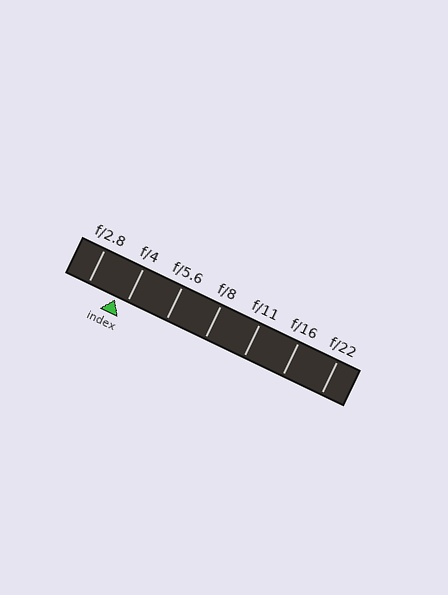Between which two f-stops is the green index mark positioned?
The index mark is between f/2.8 and f/4.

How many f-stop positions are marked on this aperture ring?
There are 7 f-stop positions marked.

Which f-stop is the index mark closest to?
The index mark is closest to f/4.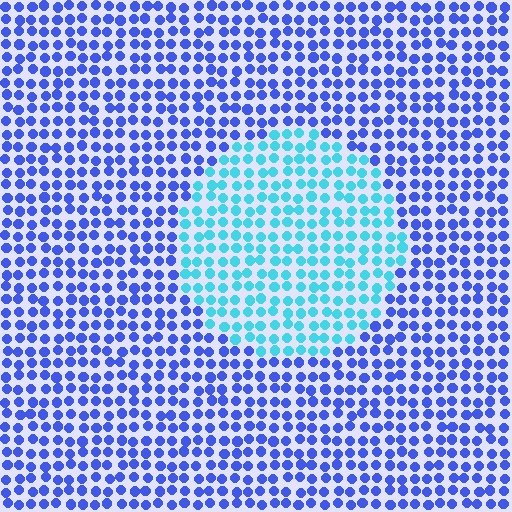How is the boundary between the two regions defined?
The boundary is defined purely by a slight shift in hue (about 46 degrees). Spacing, size, and orientation are identical on both sides.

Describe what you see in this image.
The image is filled with small blue elements in a uniform arrangement. A circle-shaped region is visible where the elements are tinted to a slightly different hue, forming a subtle color boundary.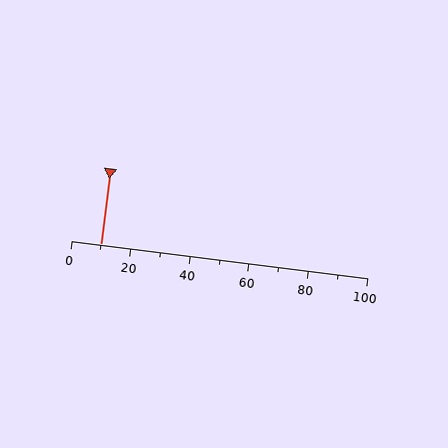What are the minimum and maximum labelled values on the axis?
The axis runs from 0 to 100.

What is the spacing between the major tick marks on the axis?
The major ticks are spaced 20 apart.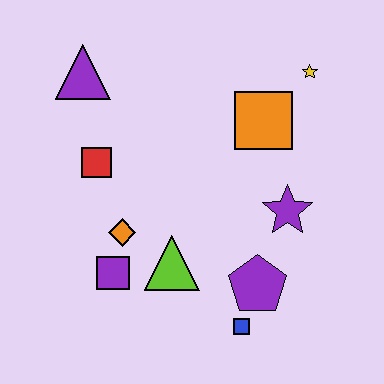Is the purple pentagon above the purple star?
No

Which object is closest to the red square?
The orange diamond is closest to the red square.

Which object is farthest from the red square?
The yellow star is farthest from the red square.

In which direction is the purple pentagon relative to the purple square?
The purple pentagon is to the right of the purple square.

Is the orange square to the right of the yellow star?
No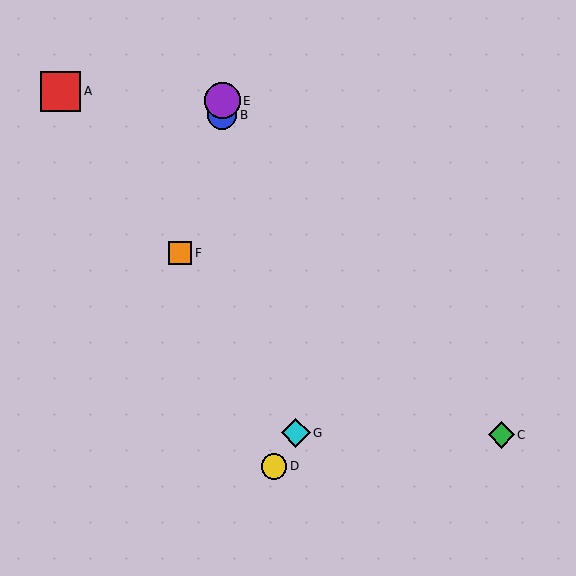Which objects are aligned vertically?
Objects B, E are aligned vertically.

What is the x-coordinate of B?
Object B is at x≈222.